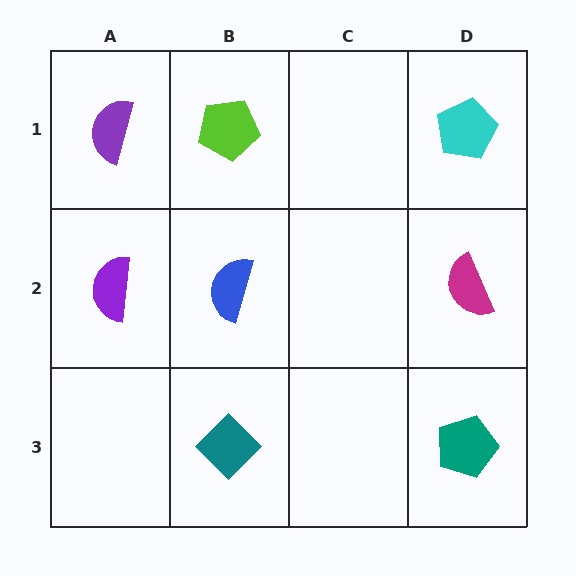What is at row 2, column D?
A magenta semicircle.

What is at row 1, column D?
A cyan pentagon.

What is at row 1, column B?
A lime pentagon.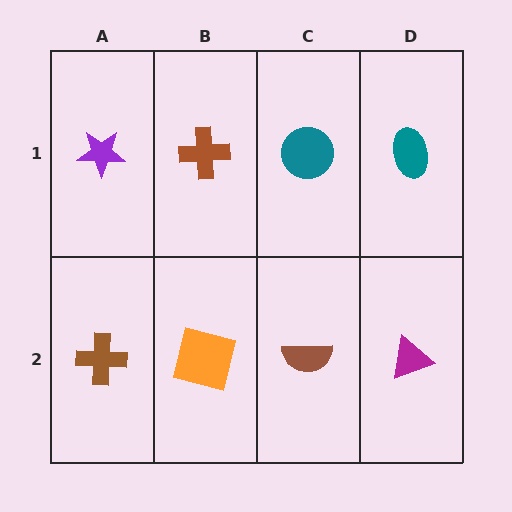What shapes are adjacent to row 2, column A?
A purple star (row 1, column A), an orange square (row 2, column B).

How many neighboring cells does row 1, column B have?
3.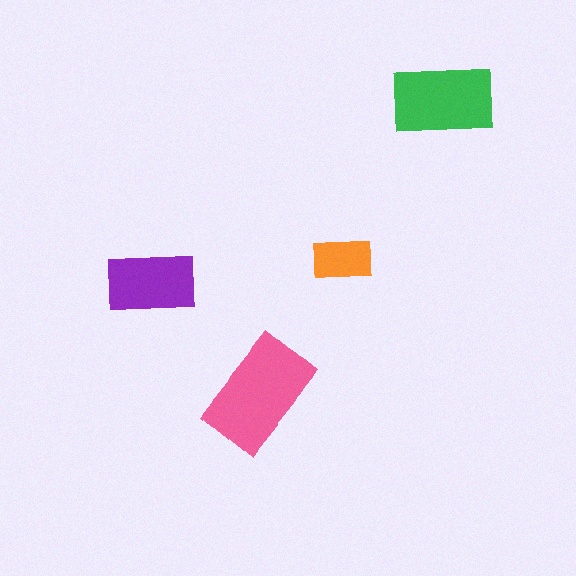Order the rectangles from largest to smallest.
the pink one, the green one, the purple one, the orange one.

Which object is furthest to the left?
The purple rectangle is leftmost.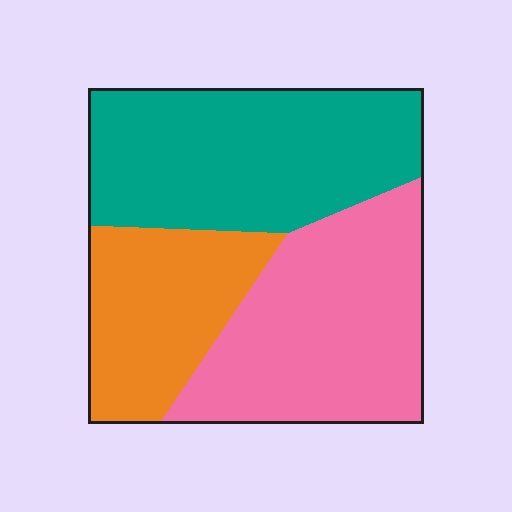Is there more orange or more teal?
Teal.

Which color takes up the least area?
Orange, at roughly 25%.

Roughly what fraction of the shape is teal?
Teal takes up about two fifths (2/5) of the shape.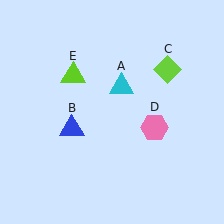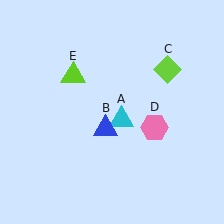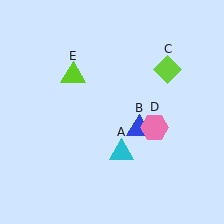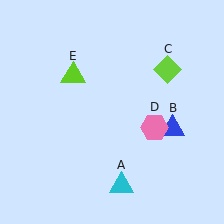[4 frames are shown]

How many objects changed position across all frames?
2 objects changed position: cyan triangle (object A), blue triangle (object B).